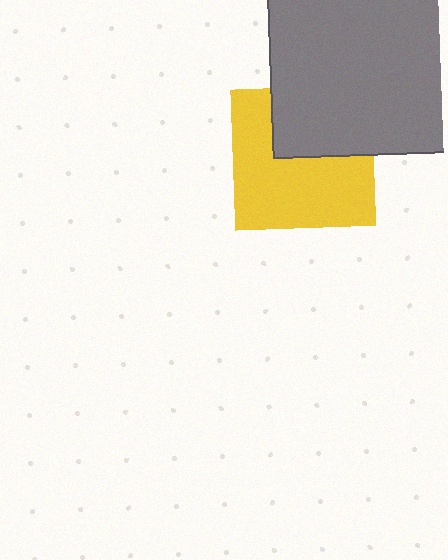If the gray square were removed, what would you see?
You would see the complete yellow square.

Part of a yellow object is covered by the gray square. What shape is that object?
It is a square.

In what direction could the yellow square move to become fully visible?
The yellow square could move down. That would shift it out from behind the gray square entirely.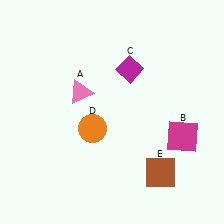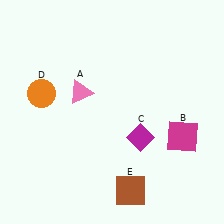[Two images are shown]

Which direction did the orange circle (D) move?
The orange circle (D) moved left.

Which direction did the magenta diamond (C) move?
The magenta diamond (C) moved down.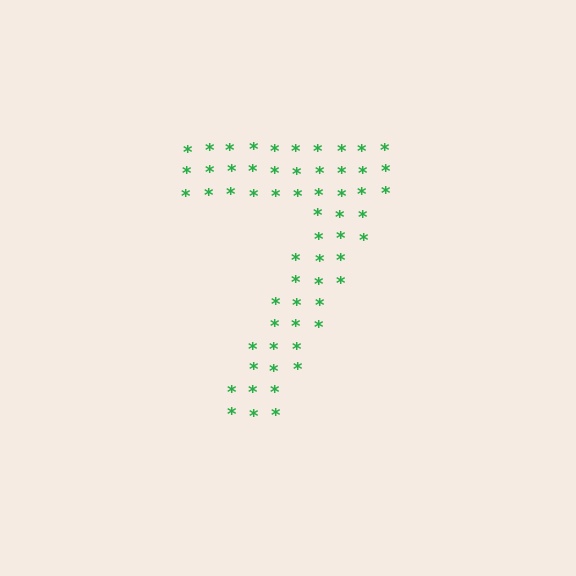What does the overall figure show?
The overall figure shows the digit 7.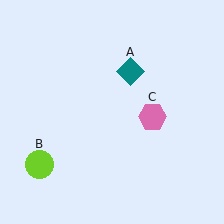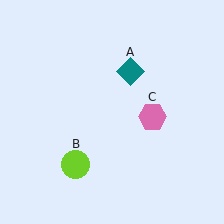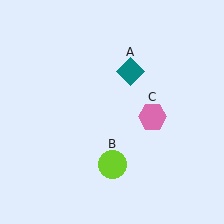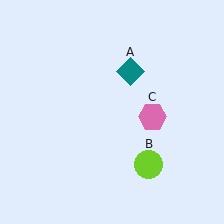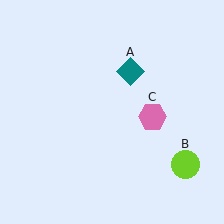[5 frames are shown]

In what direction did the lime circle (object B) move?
The lime circle (object B) moved right.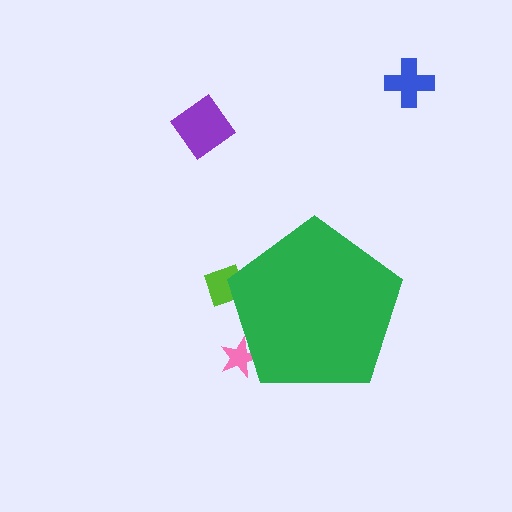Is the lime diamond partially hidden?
Yes, the lime diamond is partially hidden behind the green pentagon.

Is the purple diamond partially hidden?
No, the purple diamond is fully visible.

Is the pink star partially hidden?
Yes, the pink star is partially hidden behind the green pentagon.